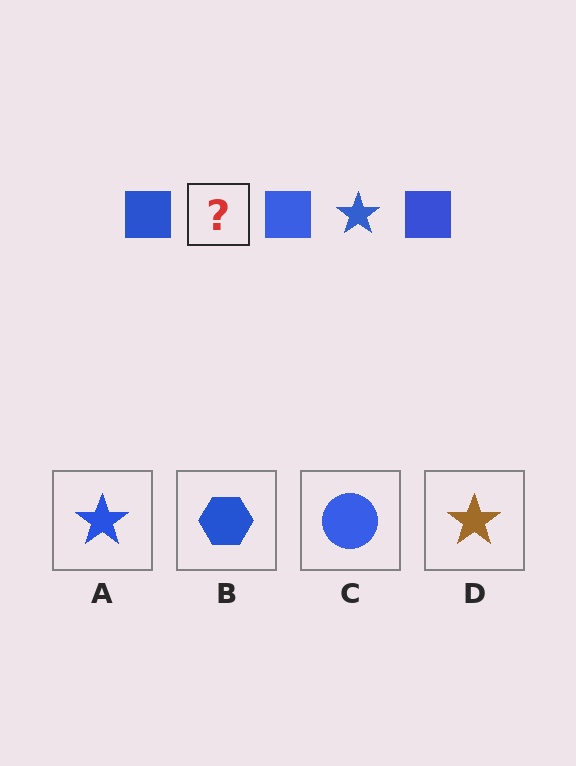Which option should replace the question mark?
Option A.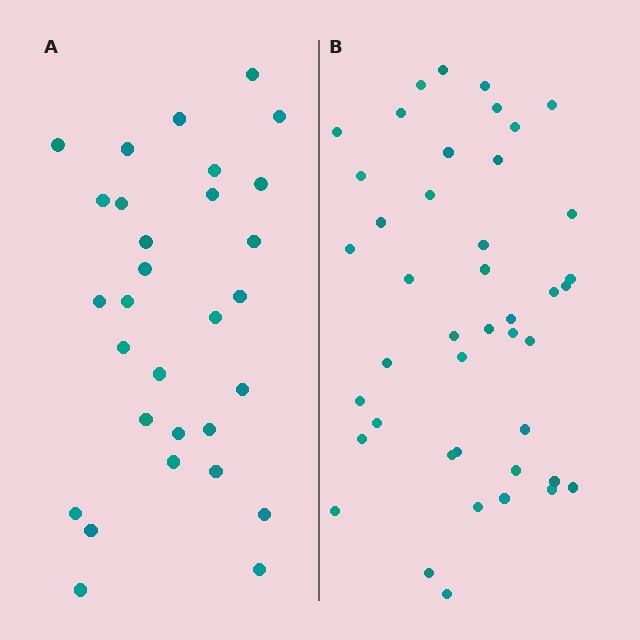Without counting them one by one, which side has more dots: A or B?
Region B (the right region) has more dots.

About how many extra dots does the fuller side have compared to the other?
Region B has approximately 15 more dots than region A.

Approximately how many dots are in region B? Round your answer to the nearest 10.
About 40 dots. (The exact count is 43, which rounds to 40.)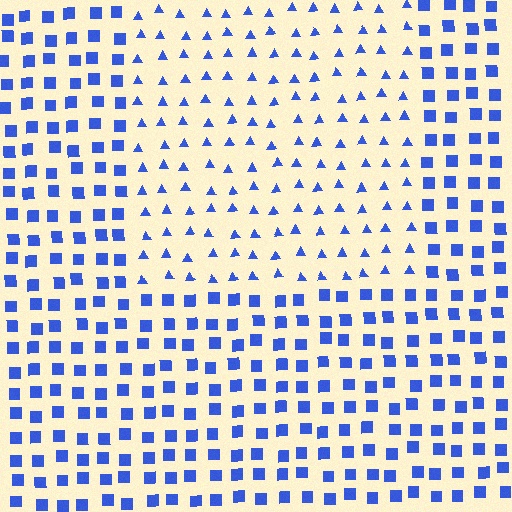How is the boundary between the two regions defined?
The boundary is defined by a change in element shape: triangles inside vs. squares outside. All elements share the same color and spacing.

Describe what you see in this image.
The image is filled with small blue elements arranged in a uniform grid. A rectangle-shaped region contains triangles, while the surrounding area contains squares. The boundary is defined purely by the change in element shape.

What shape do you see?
I see a rectangle.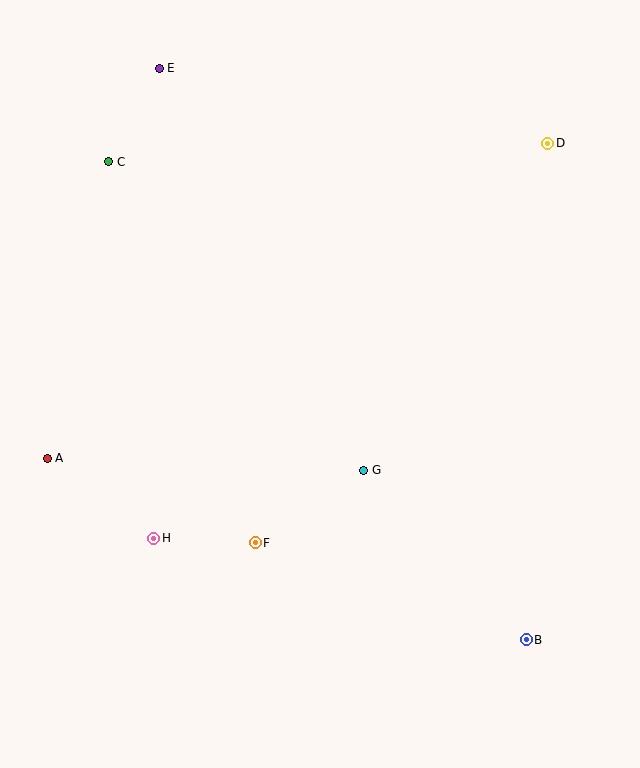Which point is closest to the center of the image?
Point G at (364, 470) is closest to the center.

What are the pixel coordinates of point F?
Point F is at (255, 543).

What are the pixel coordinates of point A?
Point A is at (47, 458).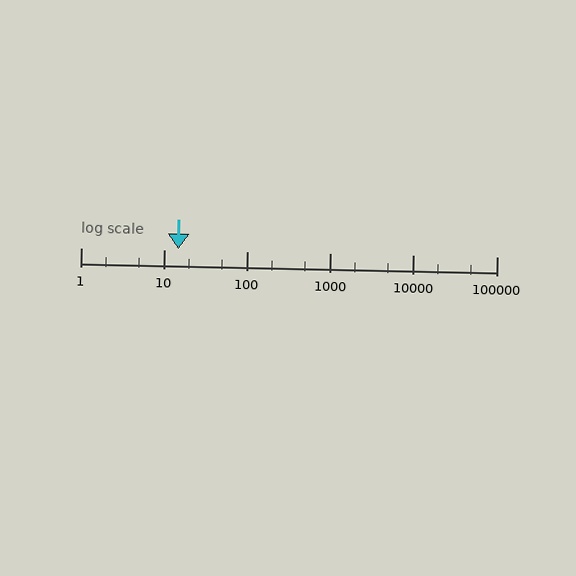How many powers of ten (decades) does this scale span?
The scale spans 5 decades, from 1 to 100000.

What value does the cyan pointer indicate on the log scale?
The pointer indicates approximately 15.